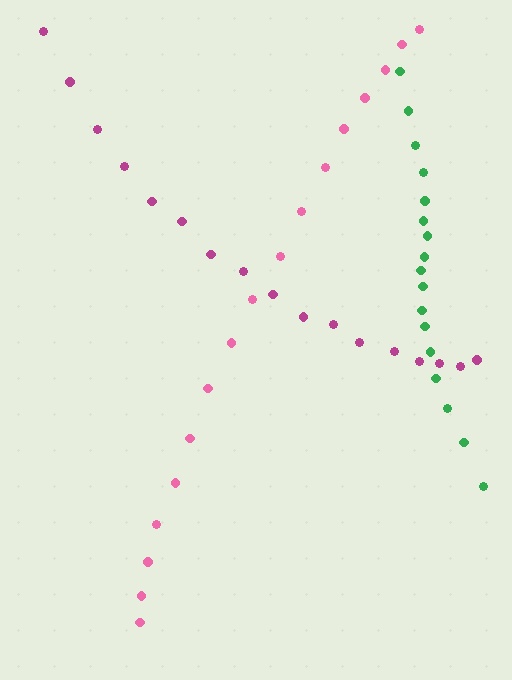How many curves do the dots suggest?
There are 3 distinct paths.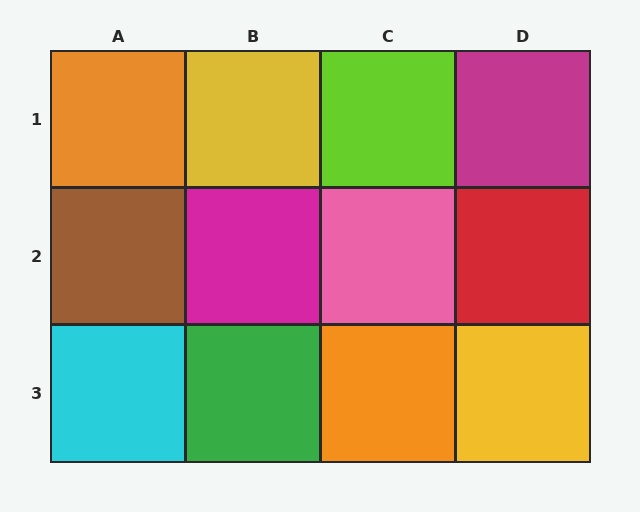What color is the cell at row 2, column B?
Magenta.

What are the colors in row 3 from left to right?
Cyan, green, orange, yellow.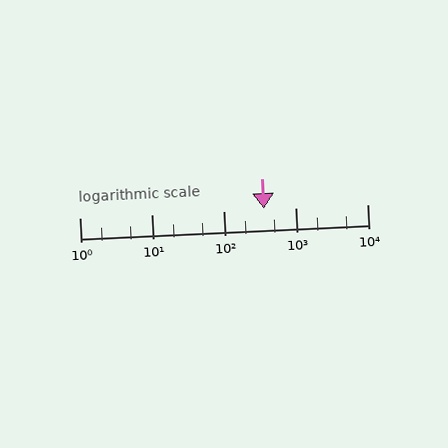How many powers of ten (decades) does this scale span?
The scale spans 4 decades, from 1 to 10000.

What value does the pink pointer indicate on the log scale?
The pointer indicates approximately 370.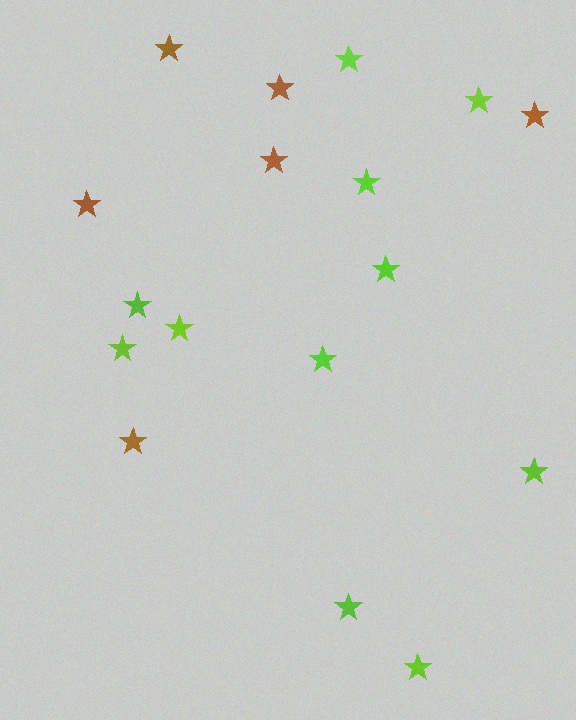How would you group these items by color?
There are 2 groups: one group of brown stars (6) and one group of lime stars (11).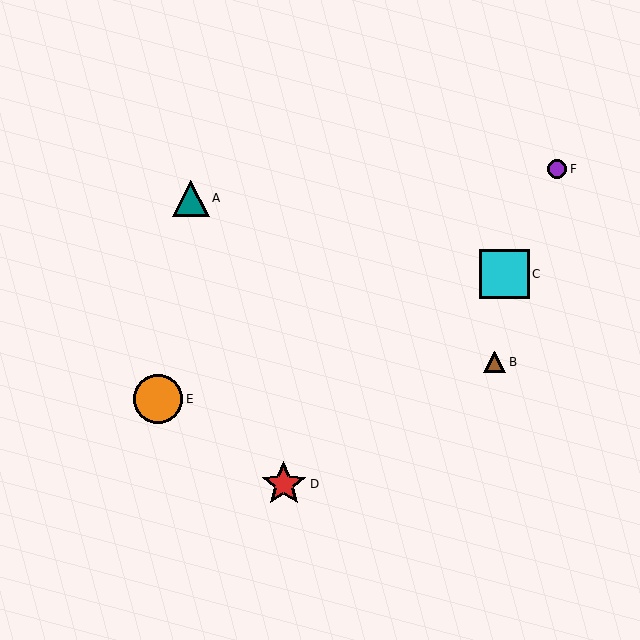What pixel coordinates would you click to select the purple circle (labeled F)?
Click at (557, 169) to select the purple circle F.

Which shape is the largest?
The cyan square (labeled C) is the largest.